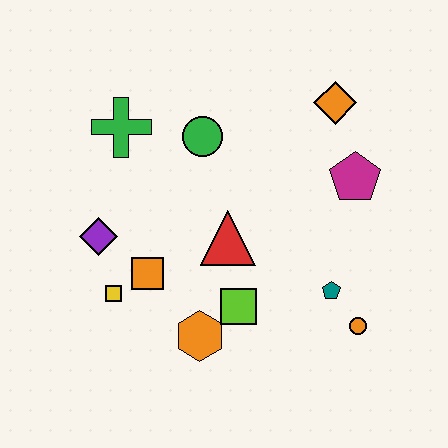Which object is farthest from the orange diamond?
The yellow square is farthest from the orange diamond.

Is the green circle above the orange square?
Yes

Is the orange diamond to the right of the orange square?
Yes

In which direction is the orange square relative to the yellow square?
The orange square is to the right of the yellow square.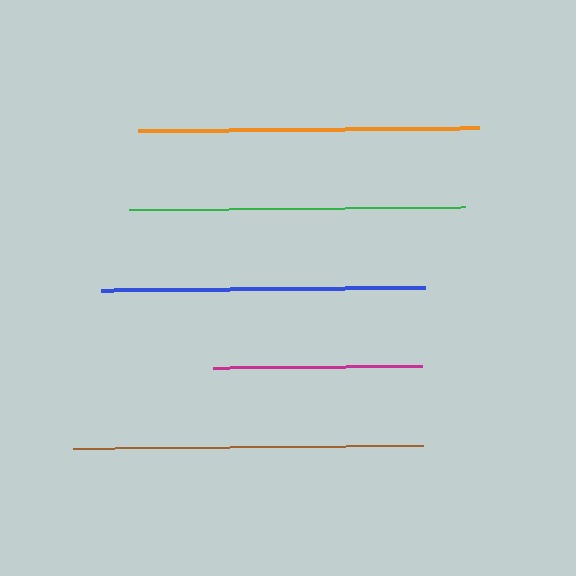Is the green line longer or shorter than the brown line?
The brown line is longer than the green line.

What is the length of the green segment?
The green segment is approximately 336 pixels long.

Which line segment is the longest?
The brown line is the longest at approximately 349 pixels.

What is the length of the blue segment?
The blue segment is approximately 324 pixels long.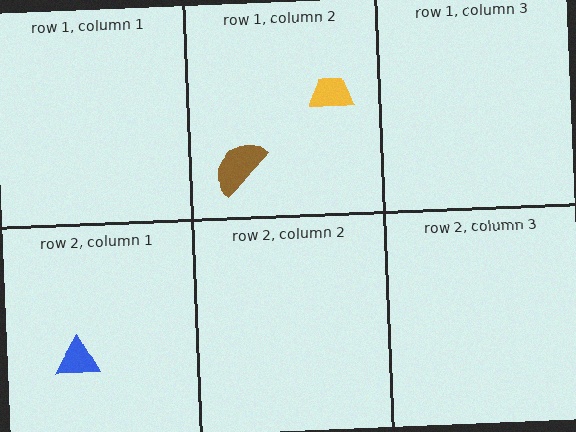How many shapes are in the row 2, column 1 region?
1.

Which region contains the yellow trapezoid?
The row 1, column 2 region.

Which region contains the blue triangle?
The row 2, column 1 region.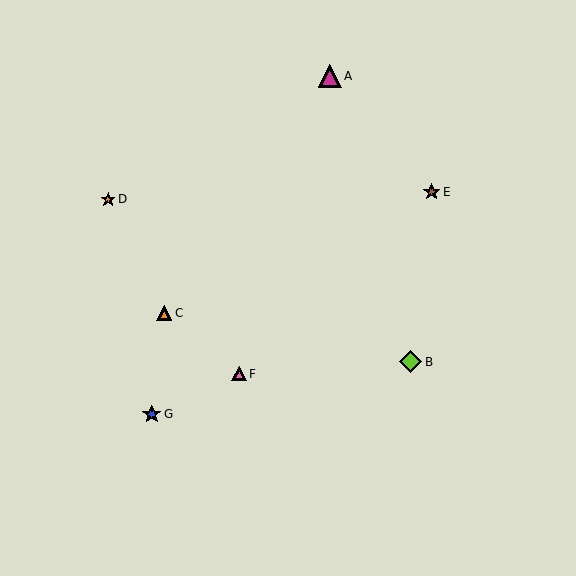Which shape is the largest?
The magenta triangle (labeled A) is the largest.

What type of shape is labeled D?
Shape D is an orange star.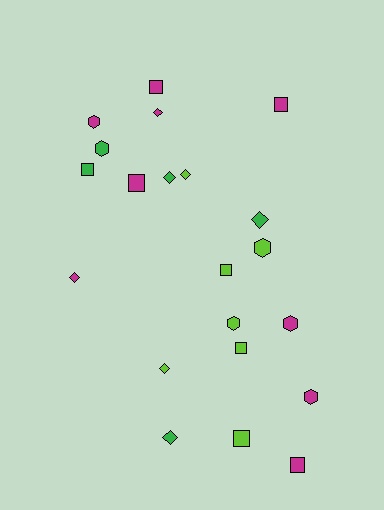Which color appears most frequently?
Magenta, with 9 objects.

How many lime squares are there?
There are 3 lime squares.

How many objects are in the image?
There are 21 objects.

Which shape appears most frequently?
Square, with 8 objects.